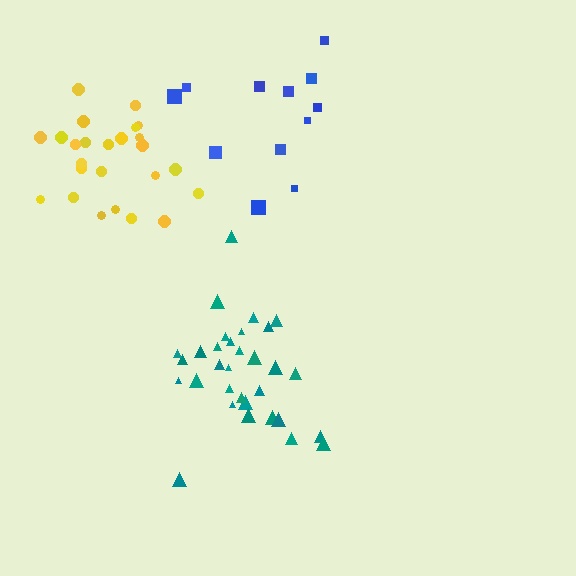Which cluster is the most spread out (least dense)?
Blue.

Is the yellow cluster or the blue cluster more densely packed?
Yellow.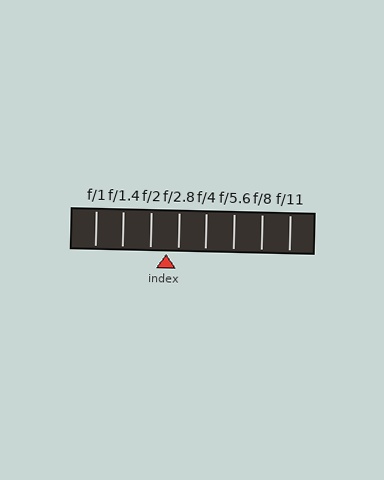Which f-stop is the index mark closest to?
The index mark is closest to f/2.8.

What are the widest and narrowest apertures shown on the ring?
The widest aperture shown is f/1 and the narrowest is f/11.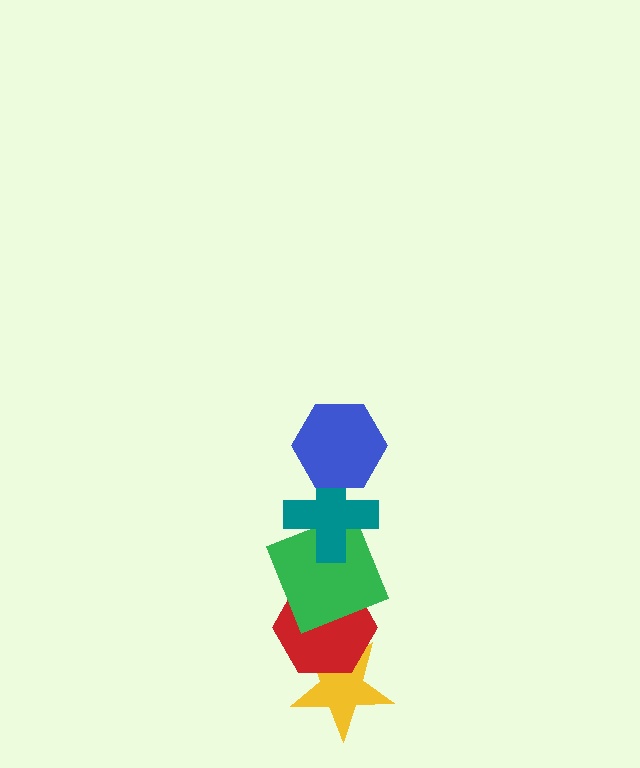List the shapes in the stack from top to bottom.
From top to bottom: the blue hexagon, the teal cross, the green square, the red hexagon, the yellow star.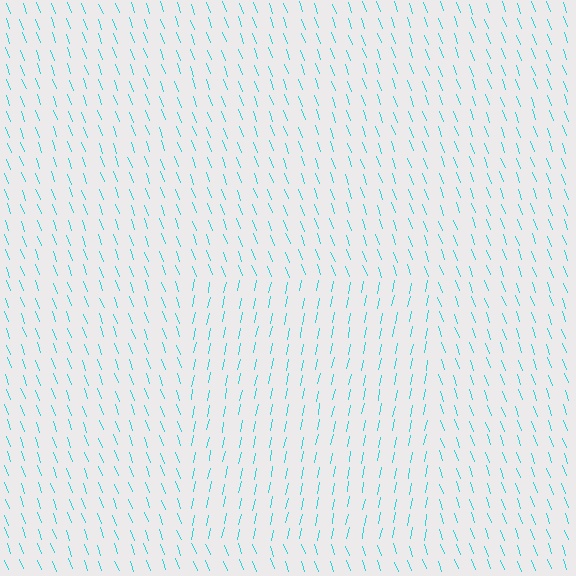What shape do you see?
I see a rectangle.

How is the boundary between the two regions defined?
The boundary is defined purely by a change in line orientation (approximately 32 degrees difference). All lines are the same color and thickness.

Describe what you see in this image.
The image is filled with small cyan line segments. A rectangle region in the image has lines oriented differently from the surrounding lines, creating a visible texture boundary.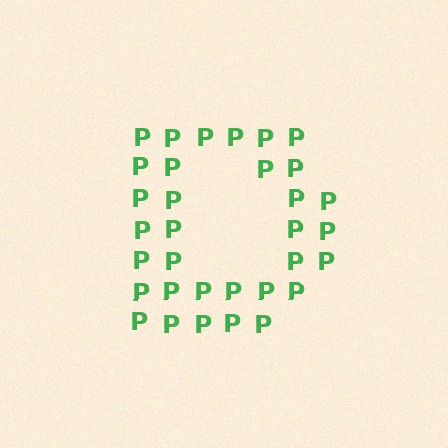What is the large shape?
The large shape is the letter D.